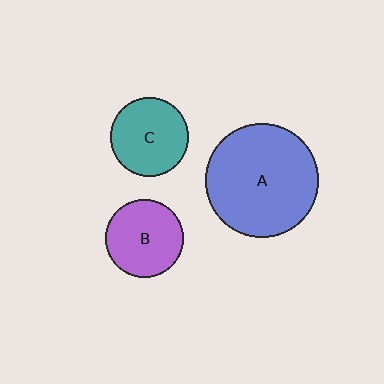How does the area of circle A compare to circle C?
Approximately 2.1 times.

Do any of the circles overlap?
No, none of the circles overlap.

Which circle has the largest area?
Circle A (blue).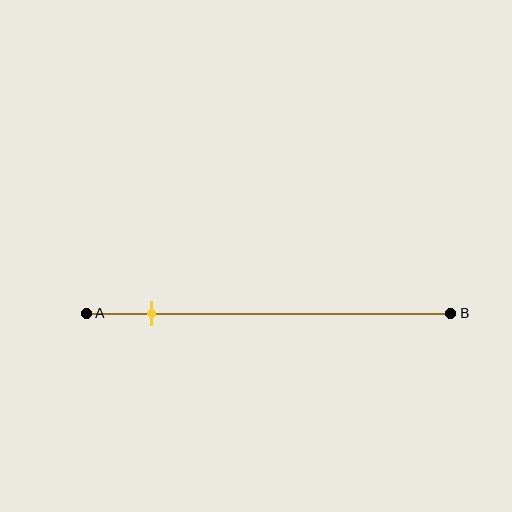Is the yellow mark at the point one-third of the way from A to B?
No, the mark is at about 20% from A, not at the 33% one-third point.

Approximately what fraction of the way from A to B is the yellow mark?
The yellow mark is approximately 20% of the way from A to B.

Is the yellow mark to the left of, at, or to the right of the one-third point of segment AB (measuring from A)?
The yellow mark is to the left of the one-third point of segment AB.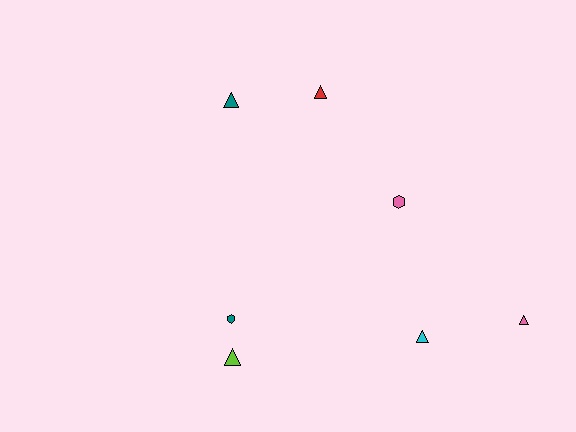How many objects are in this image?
There are 7 objects.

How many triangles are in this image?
There are 5 triangles.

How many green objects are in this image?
There are no green objects.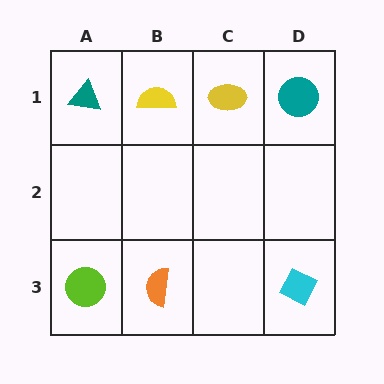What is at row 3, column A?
A lime circle.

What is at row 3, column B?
An orange semicircle.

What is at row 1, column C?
A yellow ellipse.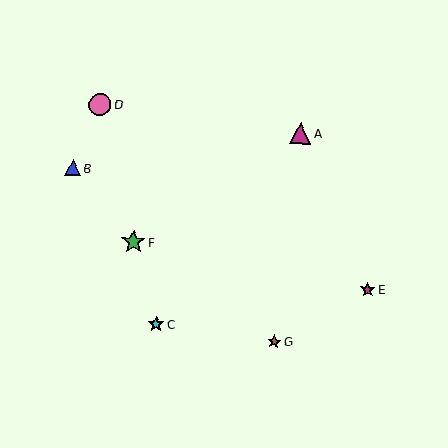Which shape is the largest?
The green star (labeled F) is the largest.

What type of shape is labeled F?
Shape F is a green star.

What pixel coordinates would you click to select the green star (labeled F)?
Click at (133, 242) to select the green star F.